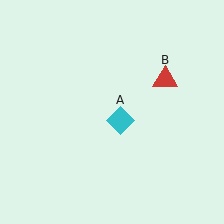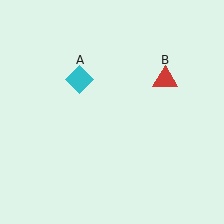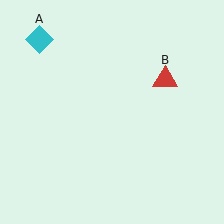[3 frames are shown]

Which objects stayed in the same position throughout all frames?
Red triangle (object B) remained stationary.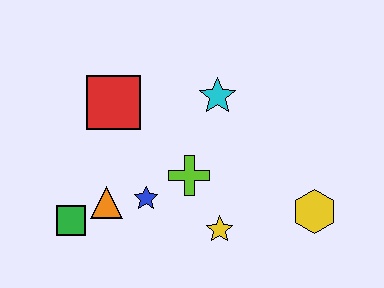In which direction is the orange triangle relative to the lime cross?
The orange triangle is to the left of the lime cross.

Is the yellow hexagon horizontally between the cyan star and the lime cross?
No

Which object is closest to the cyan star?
The lime cross is closest to the cyan star.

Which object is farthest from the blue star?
The yellow hexagon is farthest from the blue star.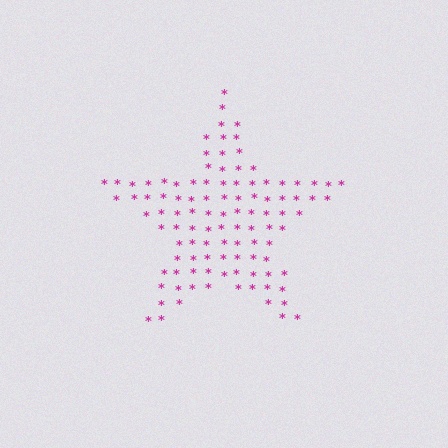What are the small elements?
The small elements are asterisks.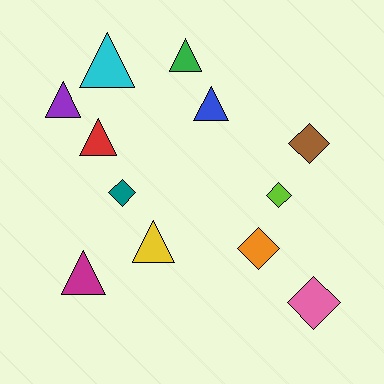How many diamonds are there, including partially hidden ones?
There are 5 diamonds.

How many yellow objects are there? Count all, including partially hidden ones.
There is 1 yellow object.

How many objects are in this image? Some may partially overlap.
There are 12 objects.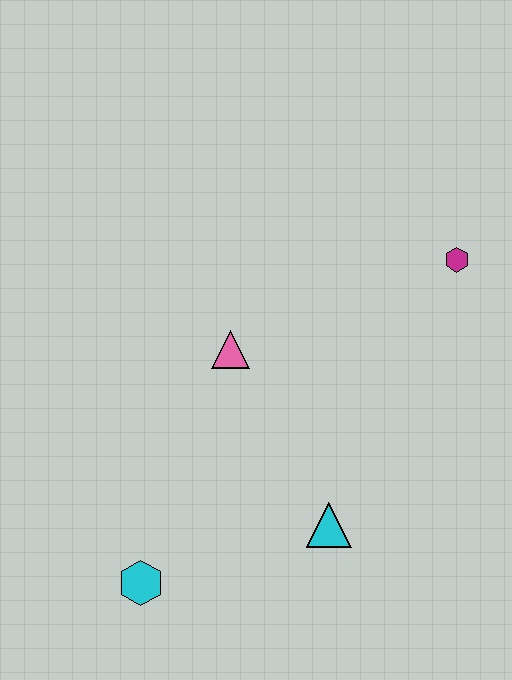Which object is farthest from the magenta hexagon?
The cyan hexagon is farthest from the magenta hexagon.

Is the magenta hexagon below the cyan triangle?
No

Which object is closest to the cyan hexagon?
The cyan triangle is closest to the cyan hexagon.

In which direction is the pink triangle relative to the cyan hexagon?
The pink triangle is above the cyan hexagon.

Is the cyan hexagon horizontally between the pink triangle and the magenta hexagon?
No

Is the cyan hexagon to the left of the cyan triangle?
Yes